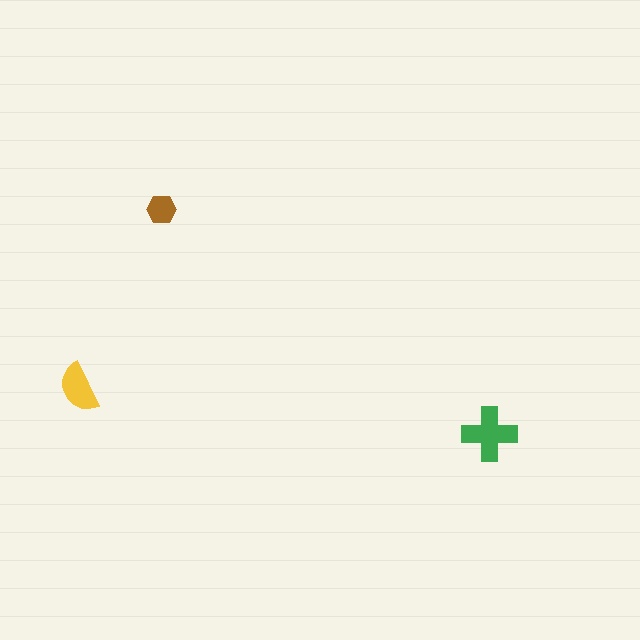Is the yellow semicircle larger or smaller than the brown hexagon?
Larger.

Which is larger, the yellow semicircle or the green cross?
The green cross.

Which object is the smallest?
The brown hexagon.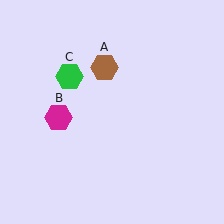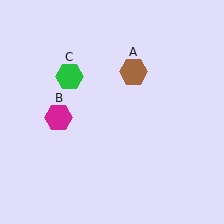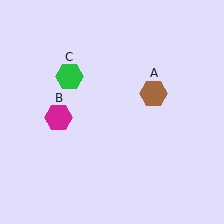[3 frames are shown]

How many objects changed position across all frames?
1 object changed position: brown hexagon (object A).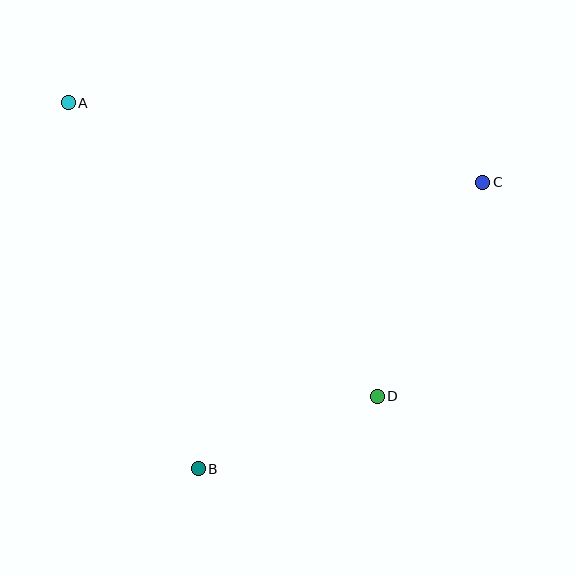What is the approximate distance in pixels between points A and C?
The distance between A and C is approximately 422 pixels.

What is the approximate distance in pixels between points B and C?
The distance between B and C is approximately 404 pixels.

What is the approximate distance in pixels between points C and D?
The distance between C and D is approximately 239 pixels.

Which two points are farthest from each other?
Points A and D are farthest from each other.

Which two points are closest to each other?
Points B and D are closest to each other.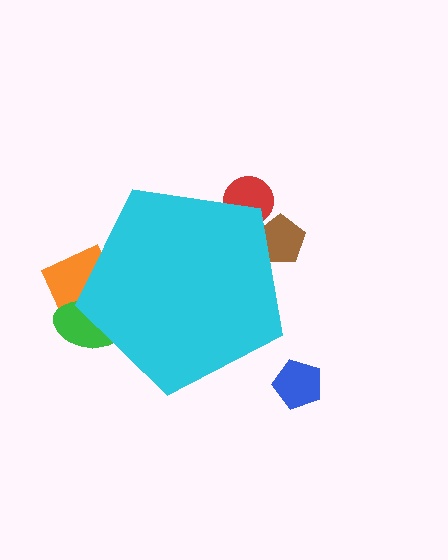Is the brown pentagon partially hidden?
Yes, the brown pentagon is partially hidden behind the cyan pentagon.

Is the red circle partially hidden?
Yes, the red circle is partially hidden behind the cyan pentagon.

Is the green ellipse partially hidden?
Yes, the green ellipse is partially hidden behind the cyan pentagon.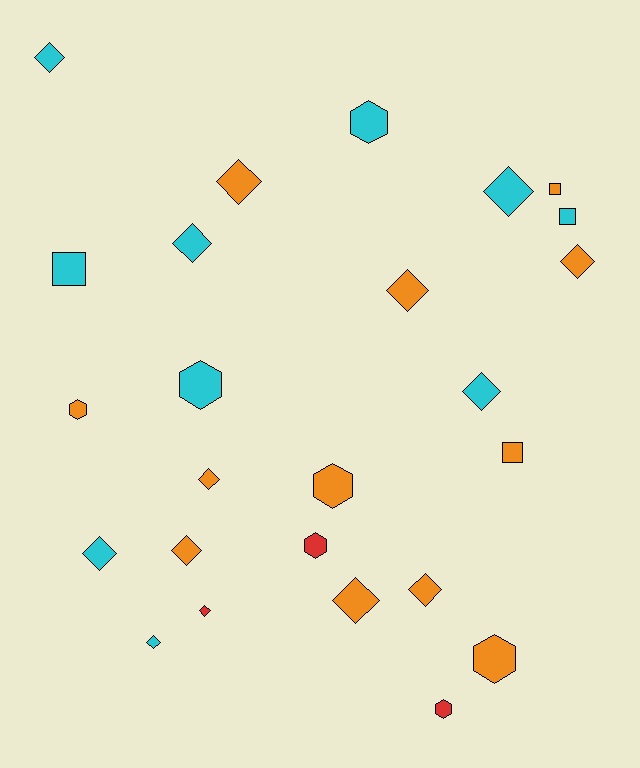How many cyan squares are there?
There are 2 cyan squares.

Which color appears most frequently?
Orange, with 12 objects.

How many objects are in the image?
There are 25 objects.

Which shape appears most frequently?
Diamond, with 14 objects.